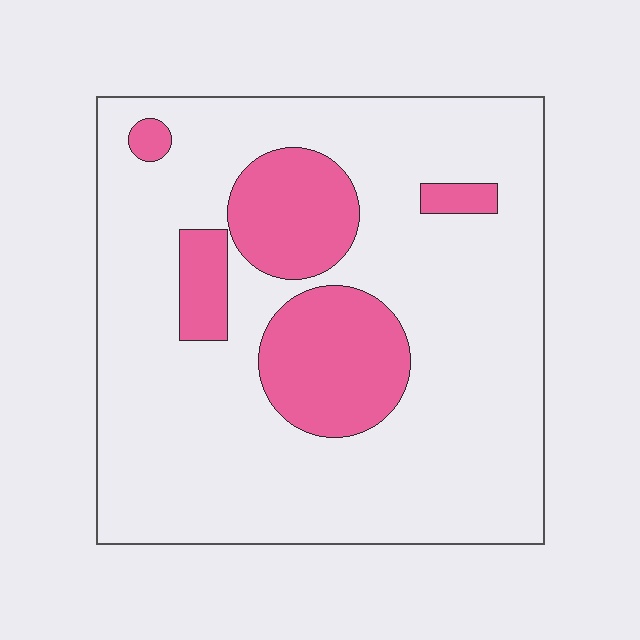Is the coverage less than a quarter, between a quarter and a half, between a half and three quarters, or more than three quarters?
Less than a quarter.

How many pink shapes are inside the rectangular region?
5.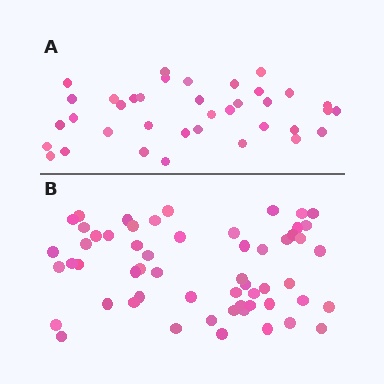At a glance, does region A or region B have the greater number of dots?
Region B (the bottom region) has more dots.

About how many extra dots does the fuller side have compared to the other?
Region B has approximately 20 more dots than region A.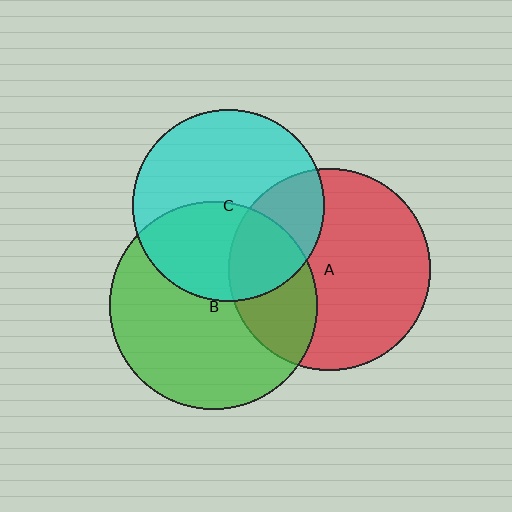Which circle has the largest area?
Circle B (green).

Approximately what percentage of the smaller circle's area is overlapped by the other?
Approximately 30%.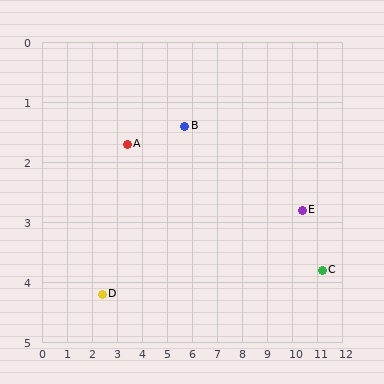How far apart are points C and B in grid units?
Points C and B are about 6.0 grid units apart.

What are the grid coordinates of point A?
Point A is at approximately (3.4, 1.7).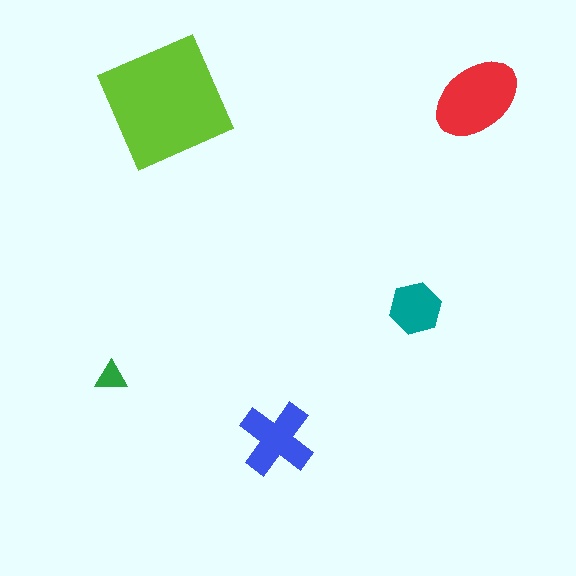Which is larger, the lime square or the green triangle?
The lime square.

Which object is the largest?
The lime square.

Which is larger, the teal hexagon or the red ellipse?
The red ellipse.